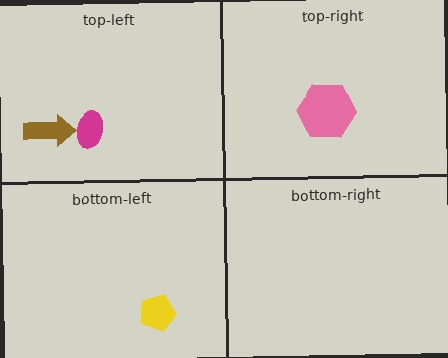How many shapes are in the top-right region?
1.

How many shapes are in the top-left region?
2.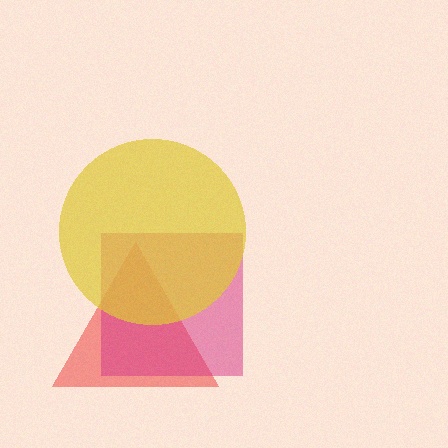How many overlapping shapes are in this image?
There are 3 overlapping shapes in the image.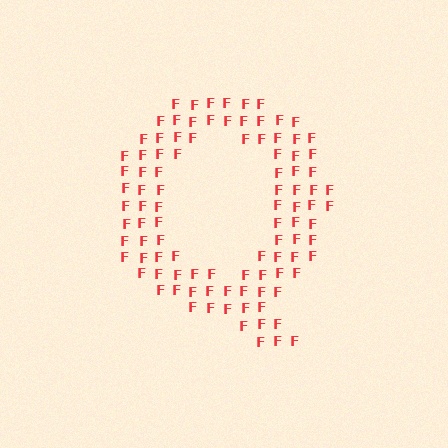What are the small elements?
The small elements are letter F's.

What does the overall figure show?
The overall figure shows the letter Q.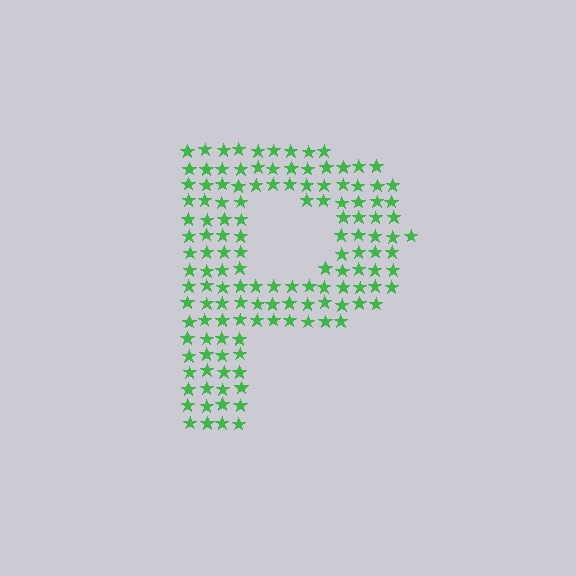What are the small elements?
The small elements are stars.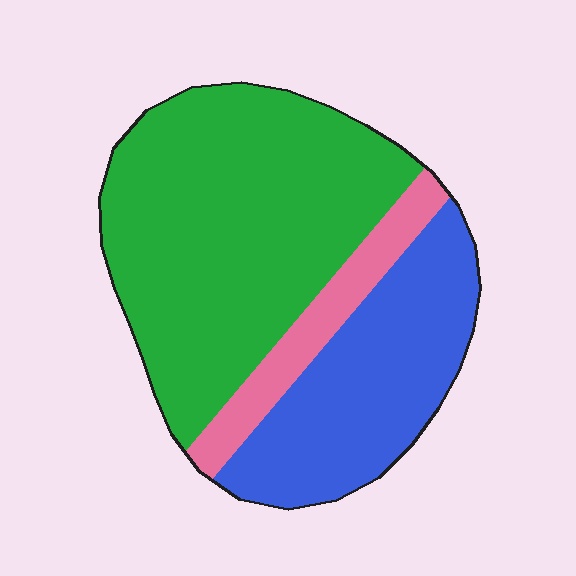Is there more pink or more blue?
Blue.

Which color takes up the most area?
Green, at roughly 55%.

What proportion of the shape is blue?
Blue covers about 30% of the shape.